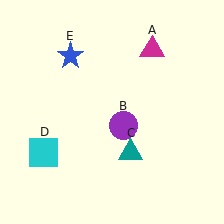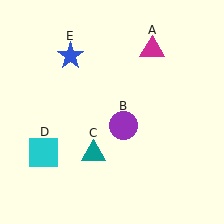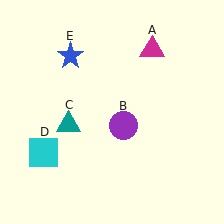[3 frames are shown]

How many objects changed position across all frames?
1 object changed position: teal triangle (object C).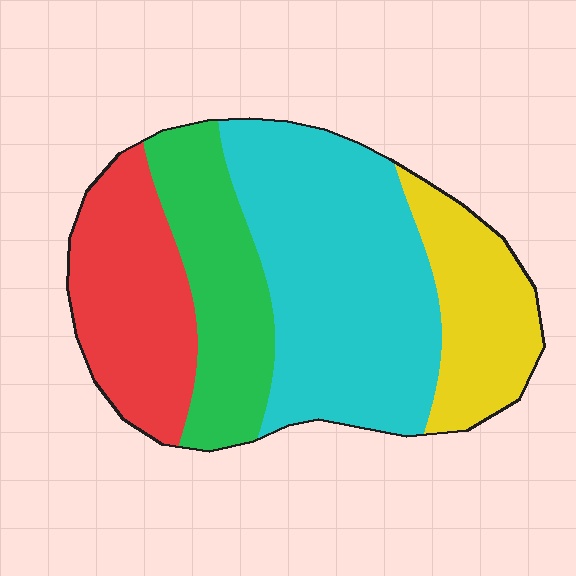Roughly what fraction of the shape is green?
Green covers around 20% of the shape.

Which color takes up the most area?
Cyan, at roughly 40%.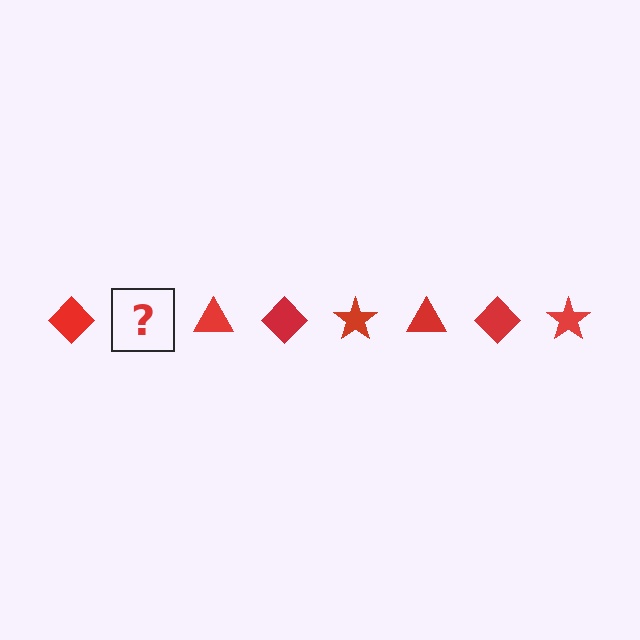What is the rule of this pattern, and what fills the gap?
The rule is that the pattern cycles through diamond, star, triangle shapes in red. The gap should be filled with a red star.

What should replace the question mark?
The question mark should be replaced with a red star.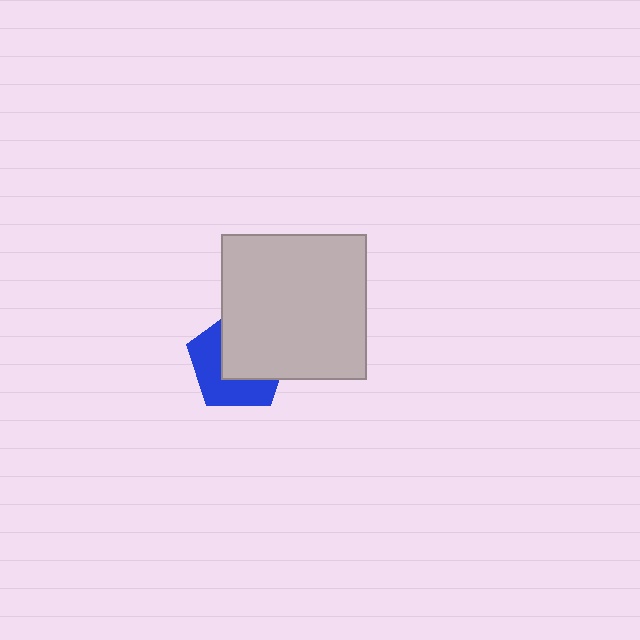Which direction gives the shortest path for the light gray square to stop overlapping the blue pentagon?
Moving toward the upper-right gives the shortest separation.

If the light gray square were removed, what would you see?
You would see the complete blue pentagon.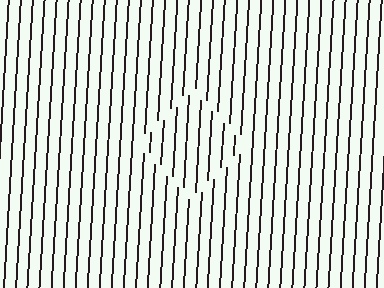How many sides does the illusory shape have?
4 sides — the line-ends trace a square.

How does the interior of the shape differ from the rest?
The interior of the shape contains the same grating, shifted by half a period — the contour is defined by the phase discontinuity where line-ends from the inner and outer gratings abut.